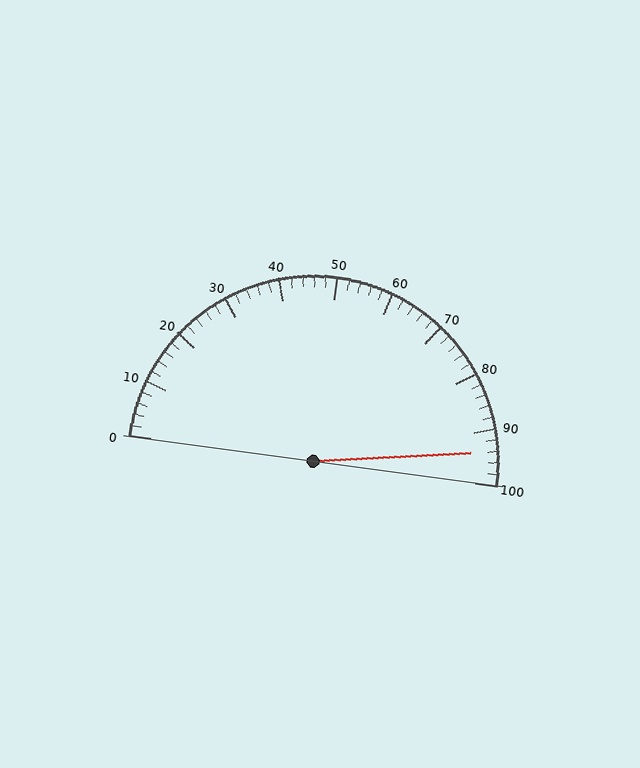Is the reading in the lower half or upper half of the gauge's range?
The reading is in the upper half of the range (0 to 100).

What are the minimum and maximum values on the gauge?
The gauge ranges from 0 to 100.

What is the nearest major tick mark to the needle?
The nearest major tick mark is 90.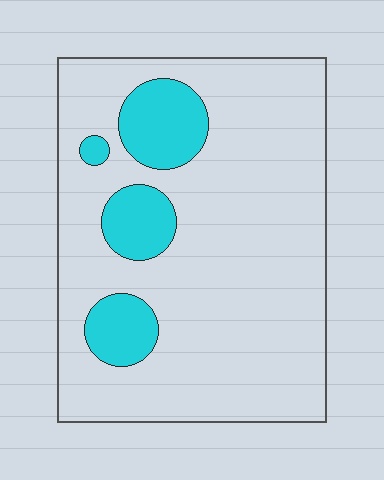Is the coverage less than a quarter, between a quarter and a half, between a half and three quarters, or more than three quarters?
Less than a quarter.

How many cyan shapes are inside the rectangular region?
4.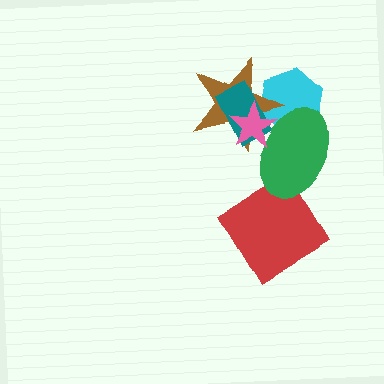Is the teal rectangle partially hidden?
Yes, it is partially covered by another shape.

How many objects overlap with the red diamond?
1 object overlaps with the red diamond.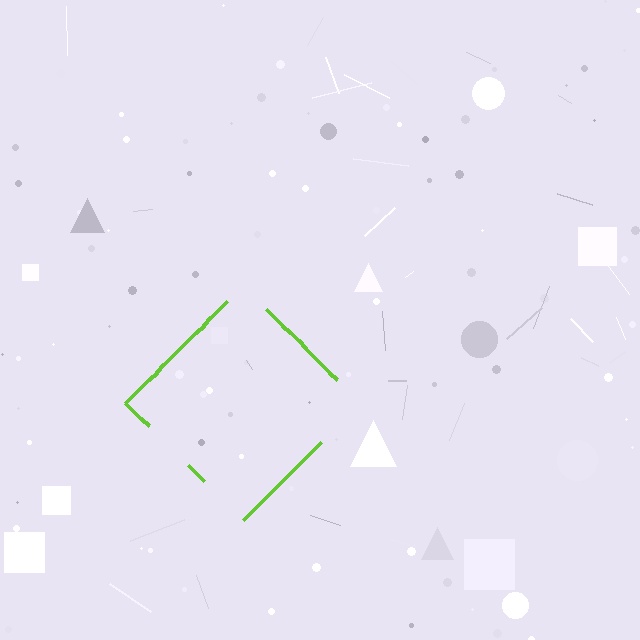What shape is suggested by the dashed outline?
The dashed outline suggests a diamond.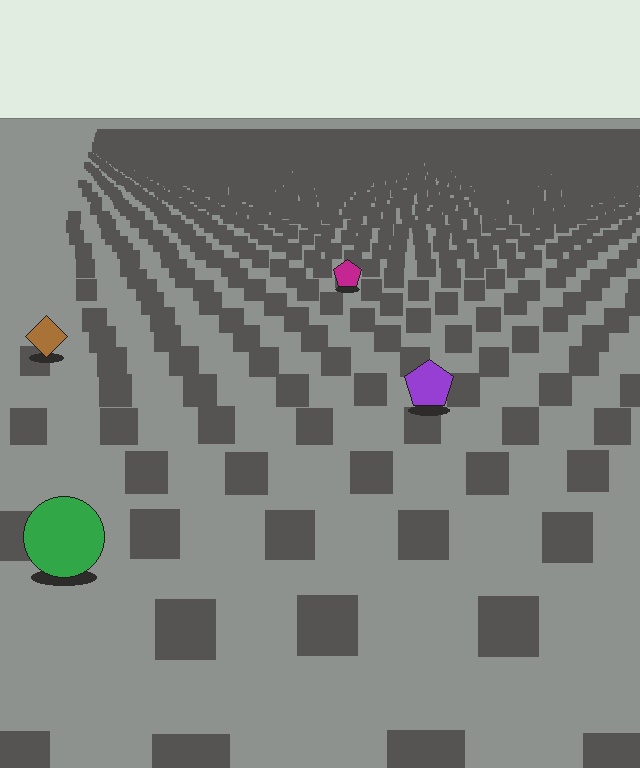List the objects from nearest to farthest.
From nearest to farthest: the green circle, the purple pentagon, the brown diamond, the magenta pentagon.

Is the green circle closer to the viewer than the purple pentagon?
Yes. The green circle is closer — you can tell from the texture gradient: the ground texture is coarser near it.